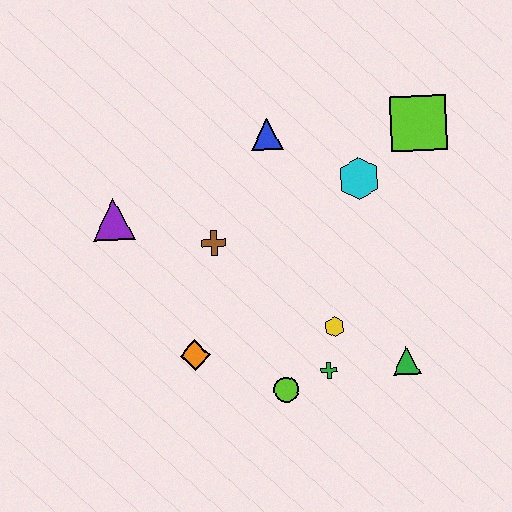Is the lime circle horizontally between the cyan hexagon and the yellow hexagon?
No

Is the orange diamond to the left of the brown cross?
Yes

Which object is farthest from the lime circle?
The lime square is farthest from the lime circle.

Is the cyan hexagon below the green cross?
No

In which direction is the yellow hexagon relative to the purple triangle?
The yellow hexagon is to the right of the purple triangle.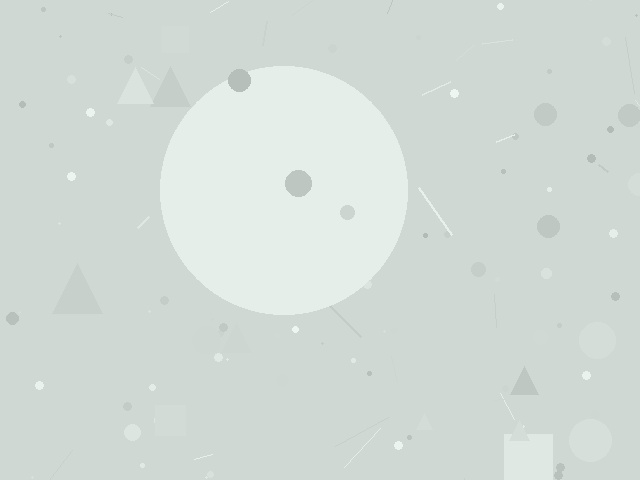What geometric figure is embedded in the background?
A circle is embedded in the background.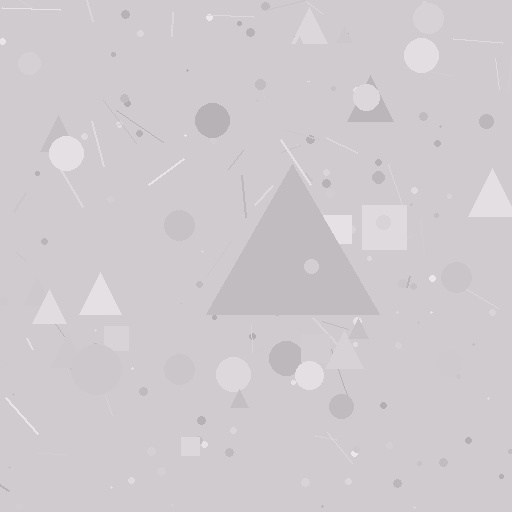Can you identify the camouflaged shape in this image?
The camouflaged shape is a triangle.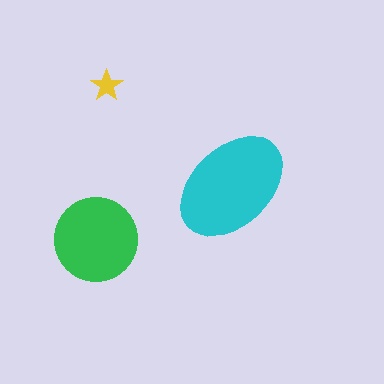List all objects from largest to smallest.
The cyan ellipse, the green circle, the yellow star.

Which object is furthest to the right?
The cyan ellipse is rightmost.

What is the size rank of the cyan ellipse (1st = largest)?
1st.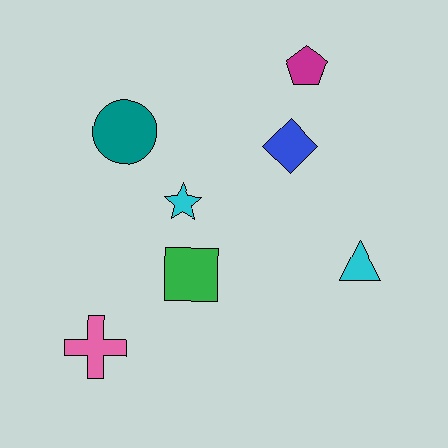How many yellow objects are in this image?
There are no yellow objects.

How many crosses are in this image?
There is 1 cross.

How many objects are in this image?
There are 7 objects.